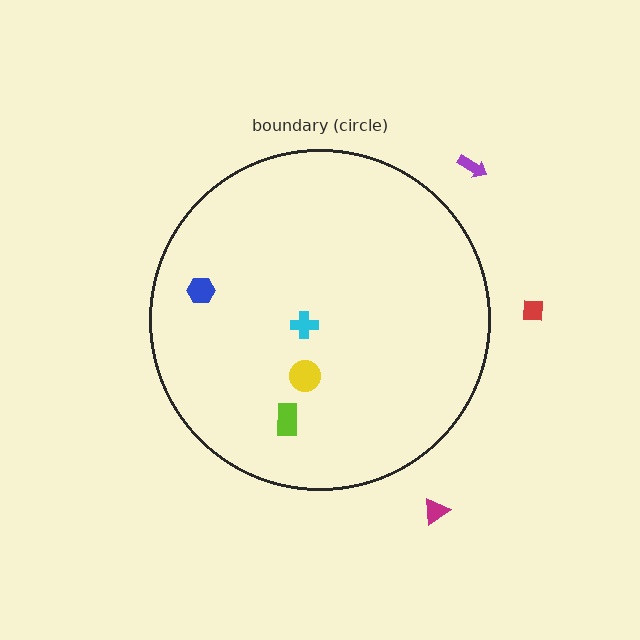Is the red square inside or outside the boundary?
Outside.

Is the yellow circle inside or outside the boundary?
Inside.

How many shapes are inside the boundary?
4 inside, 3 outside.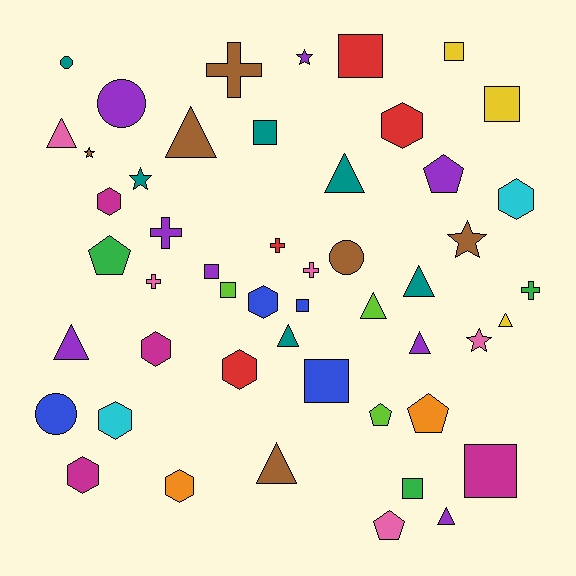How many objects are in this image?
There are 50 objects.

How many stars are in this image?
There are 5 stars.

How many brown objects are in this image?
There are 6 brown objects.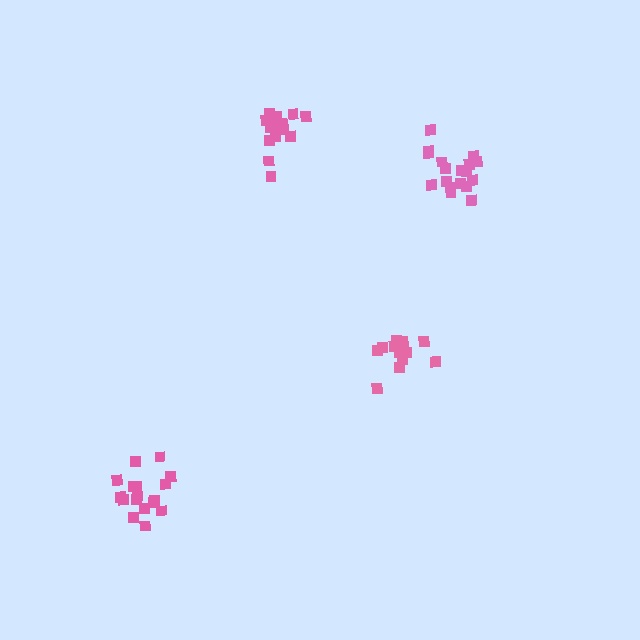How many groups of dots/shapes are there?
There are 4 groups.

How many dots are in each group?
Group 1: 14 dots, Group 2: 17 dots, Group 3: 16 dots, Group 4: 18 dots (65 total).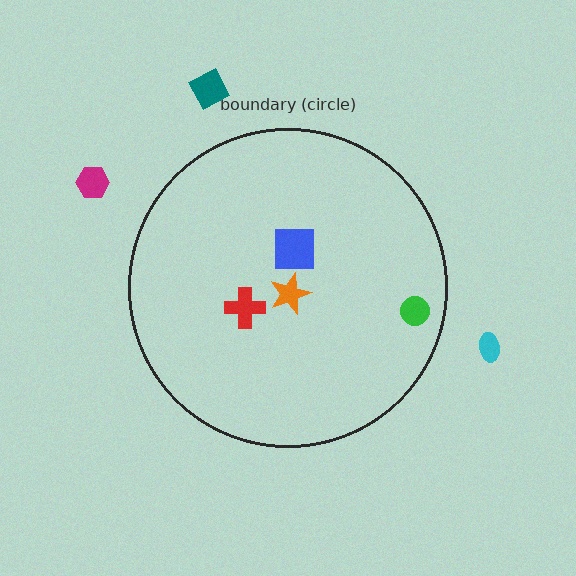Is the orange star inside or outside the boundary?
Inside.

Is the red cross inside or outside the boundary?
Inside.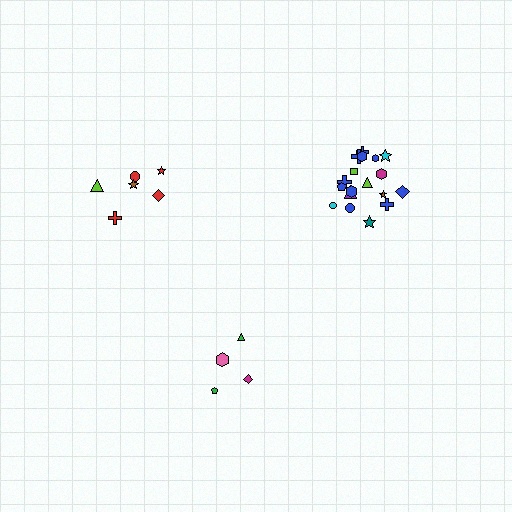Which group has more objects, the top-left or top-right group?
The top-right group.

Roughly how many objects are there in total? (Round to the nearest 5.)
Roughly 30 objects in total.